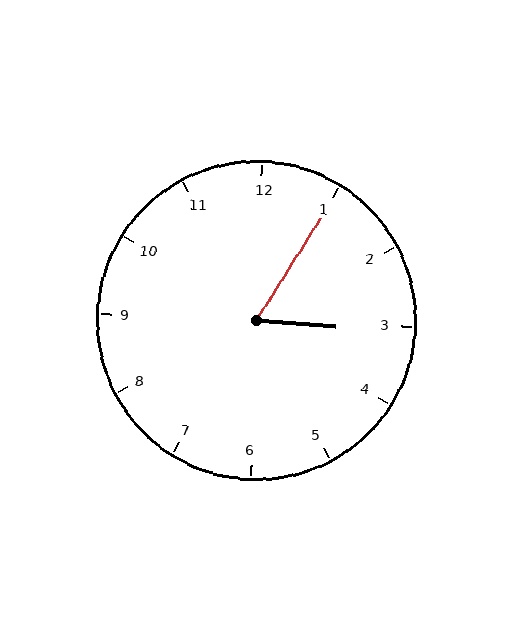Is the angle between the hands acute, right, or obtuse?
It is acute.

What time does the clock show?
3:05.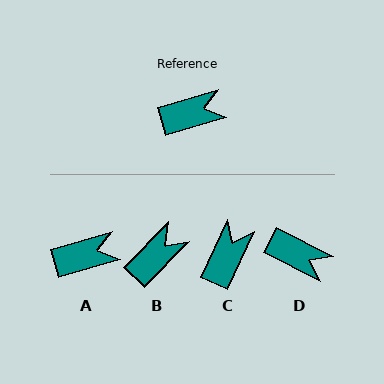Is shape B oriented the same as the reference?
No, it is off by about 30 degrees.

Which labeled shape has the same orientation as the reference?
A.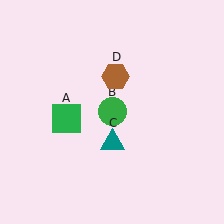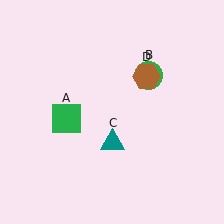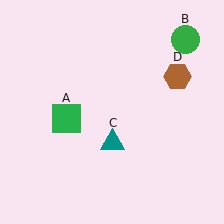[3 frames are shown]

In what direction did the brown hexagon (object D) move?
The brown hexagon (object D) moved right.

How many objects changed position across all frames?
2 objects changed position: green circle (object B), brown hexagon (object D).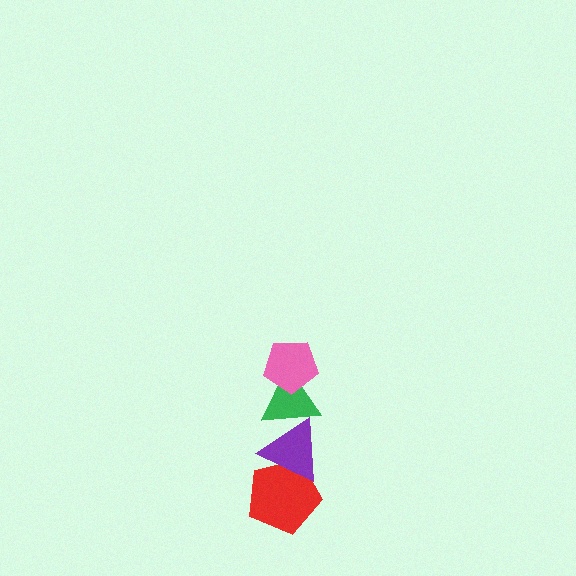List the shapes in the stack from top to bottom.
From top to bottom: the pink pentagon, the green triangle, the purple triangle, the red pentagon.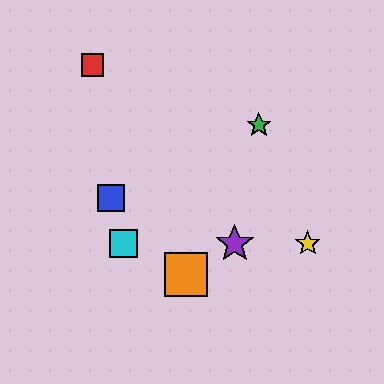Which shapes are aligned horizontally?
The yellow star, the purple star, the cyan square are aligned horizontally.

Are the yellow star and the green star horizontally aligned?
No, the yellow star is at y≈244 and the green star is at y≈125.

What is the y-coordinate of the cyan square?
The cyan square is at y≈244.